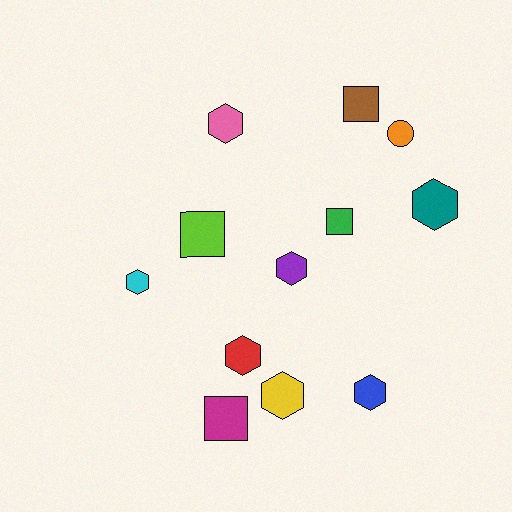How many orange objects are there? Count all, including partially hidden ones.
There is 1 orange object.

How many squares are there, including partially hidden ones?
There are 4 squares.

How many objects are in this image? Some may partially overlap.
There are 12 objects.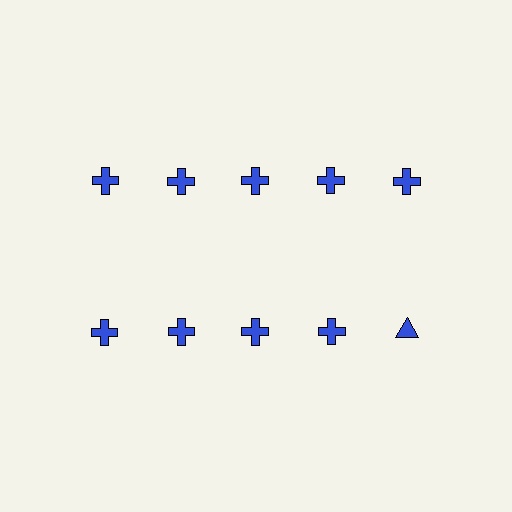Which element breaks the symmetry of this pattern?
The blue triangle in the second row, rightmost column breaks the symmetry. All other shapes are blue crosses.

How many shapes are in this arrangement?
There are 10 shapes arranged in a grid pattern.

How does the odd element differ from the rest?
It has a different shape: triangle instead of cross.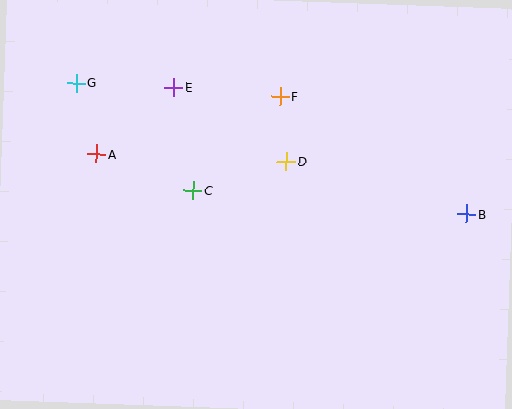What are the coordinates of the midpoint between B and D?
The midpoint between B and D is at (376, 188).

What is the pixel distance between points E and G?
The distance between E and G is 98 pixels.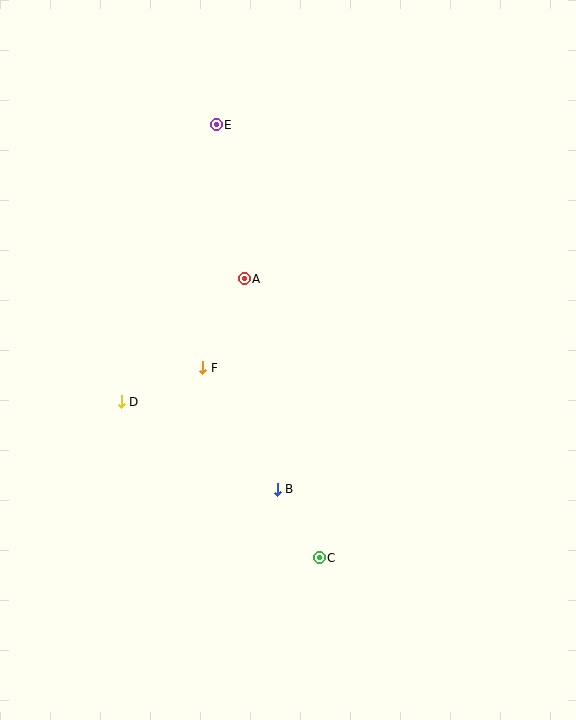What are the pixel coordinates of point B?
Point B is at (277, 489).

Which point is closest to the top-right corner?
Point E is closest to the top-right corner.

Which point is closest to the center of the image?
Point F at (203, 368) is closest to the center.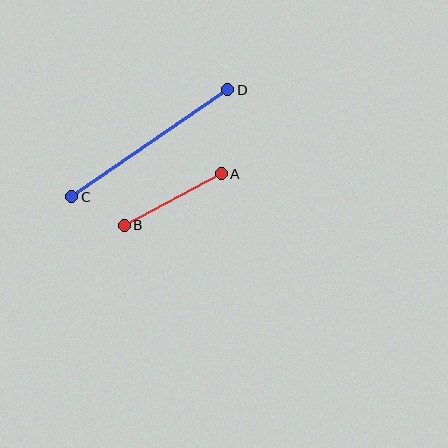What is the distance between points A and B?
The distance is approximately 110 pixels.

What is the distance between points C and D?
The distance is approximately 189 pixels.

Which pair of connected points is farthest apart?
Points C and D are farthest apart.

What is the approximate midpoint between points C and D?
The midpoint is at approximately (150, 143) pixels.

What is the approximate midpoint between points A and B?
The midpoint is at approximately (173, 199) pixels.